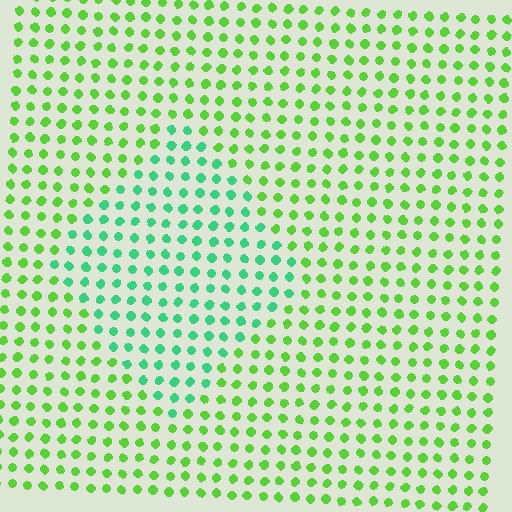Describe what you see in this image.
The image is filled with small lime elements in a uniform arrangement. A diamond-shaped region is visible where the elements are tinted to a slightly different hue, forming a subtle color boundary.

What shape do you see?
I see a diamond.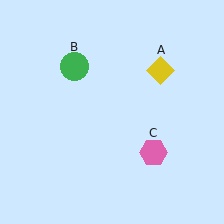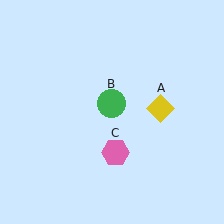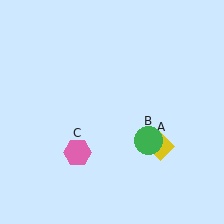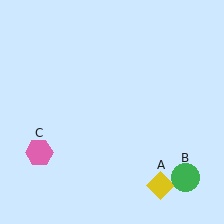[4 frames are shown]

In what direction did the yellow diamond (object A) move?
The yellow diamond (object A) moved down.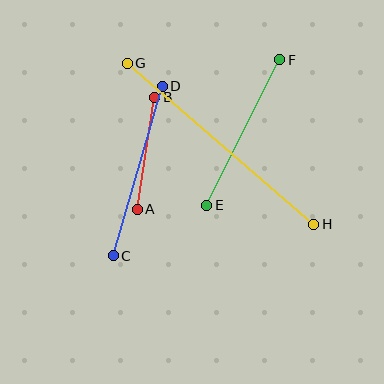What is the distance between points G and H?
The distance is approximately 246 pixels.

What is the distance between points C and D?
The distance is approximately 176 pixels.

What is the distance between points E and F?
The distance is approximately 163 pixels.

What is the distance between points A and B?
The distance is approximately 113 pixels.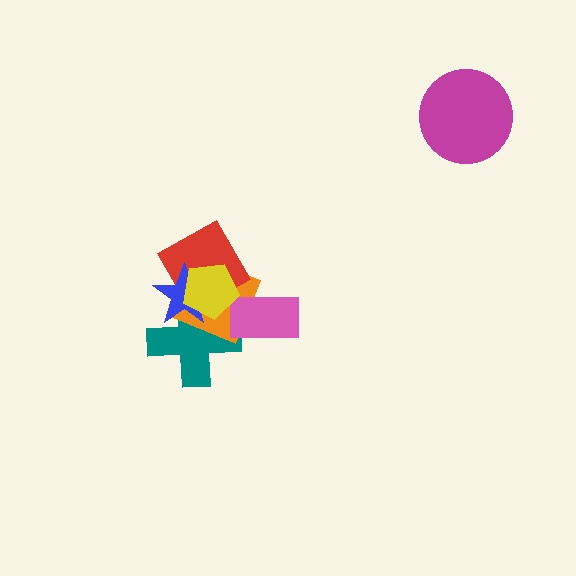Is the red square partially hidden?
Yes, it is partially covered by another shape.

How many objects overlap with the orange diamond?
5 objects overlap with the orange diamond.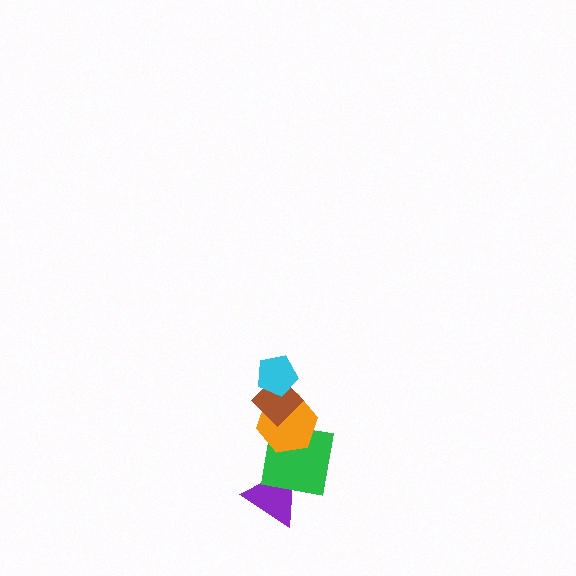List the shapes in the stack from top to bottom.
From top to bottom: the cyan pentagon, the brown diamond, the orange hexagon, the green square, the purple triangle.